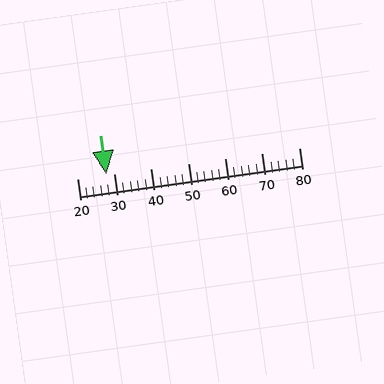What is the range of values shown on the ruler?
The ruler shows values from 20 to 80.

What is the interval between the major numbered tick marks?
The major tick marks are spaced 10 units apart.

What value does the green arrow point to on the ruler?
The green arrow points to approximately 28.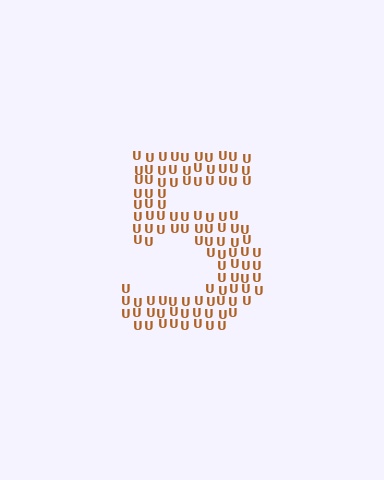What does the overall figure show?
The overall figure shows the digit 5.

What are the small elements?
The small elements are letter U's.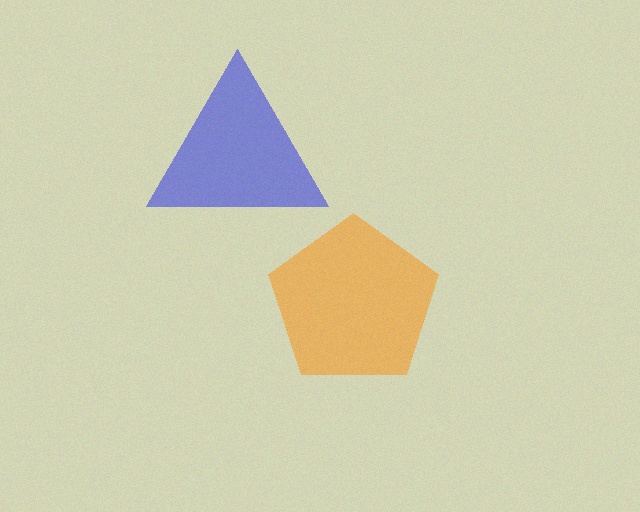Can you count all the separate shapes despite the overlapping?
Yes, there are 2 separate shapes.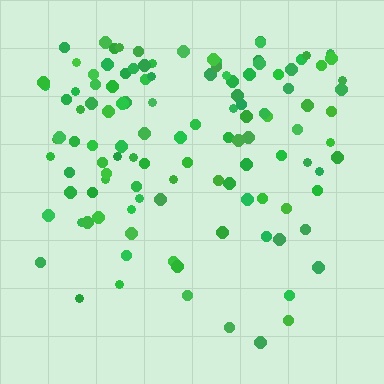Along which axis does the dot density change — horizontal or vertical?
Vertical.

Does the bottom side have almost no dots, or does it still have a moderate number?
Still a moderate number, just noticeably fewer than the top.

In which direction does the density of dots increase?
From bottom to top, with the top side densest.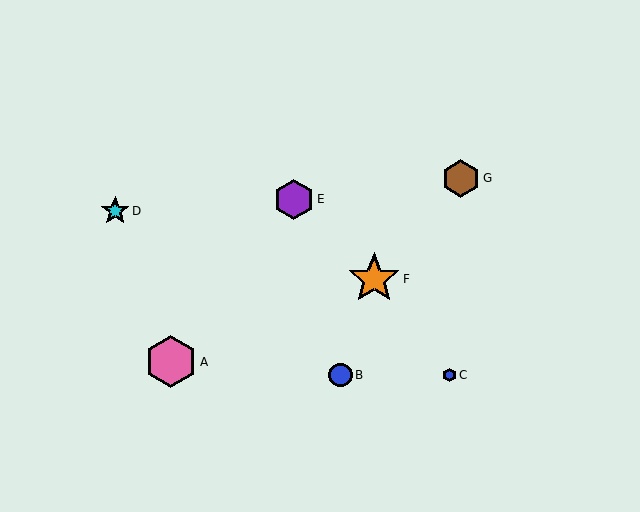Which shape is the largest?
The orange star (labeled F) is the largest.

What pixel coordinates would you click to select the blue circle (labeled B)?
Click at (341, 375) to select the blue circle B.